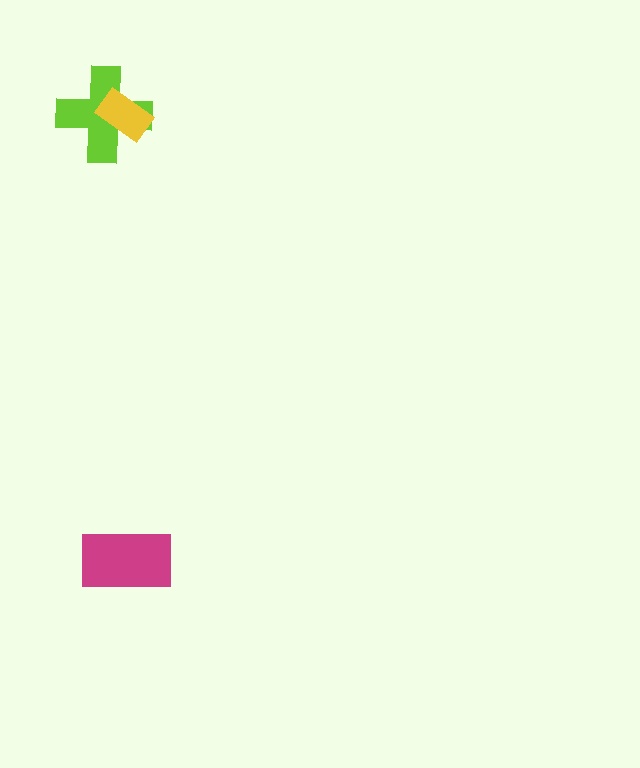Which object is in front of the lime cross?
The yellow rectangle is in front of the lime cross.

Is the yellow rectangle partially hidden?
No, no other shape covers it.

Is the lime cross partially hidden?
Yes, it is partially covered by another shape.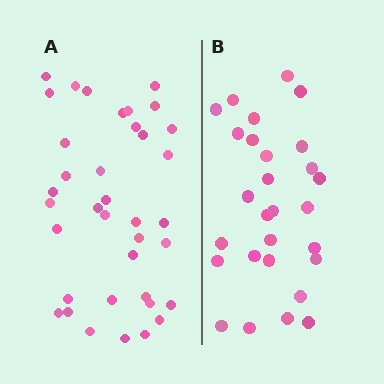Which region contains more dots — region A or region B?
Region A (the left region) has more dots.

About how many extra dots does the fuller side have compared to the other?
Region A has roughly 8 or so more dots than region B.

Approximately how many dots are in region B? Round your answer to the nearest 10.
About 30 dots. (The exact count is 28, which rounds to 30.)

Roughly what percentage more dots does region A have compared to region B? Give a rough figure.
About 30% more.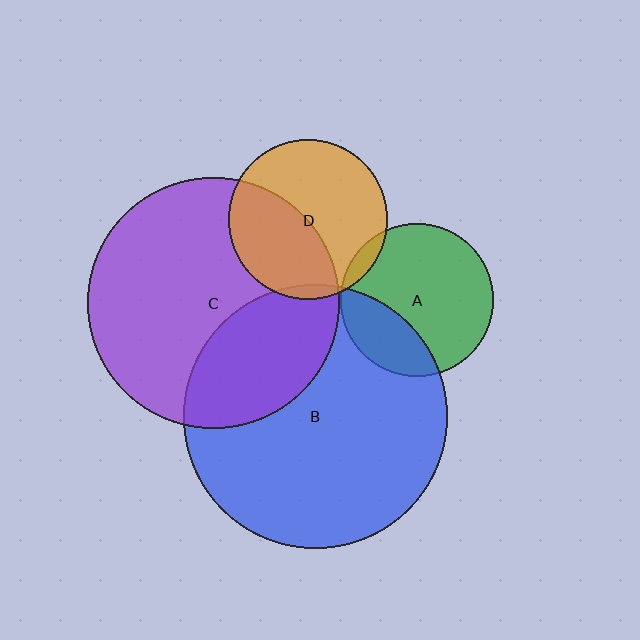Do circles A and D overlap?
Yes.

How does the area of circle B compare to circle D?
Approximately 2.7 times.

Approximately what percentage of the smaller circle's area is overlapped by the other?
Approximately 5%.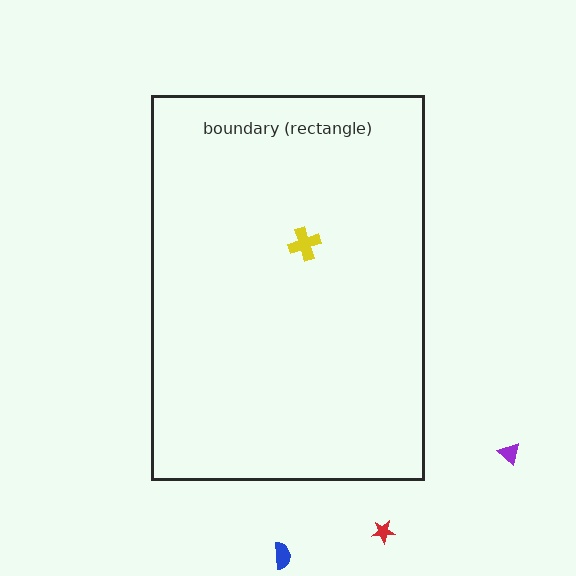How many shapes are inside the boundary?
1 inside, 3 outside.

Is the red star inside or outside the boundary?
Outside.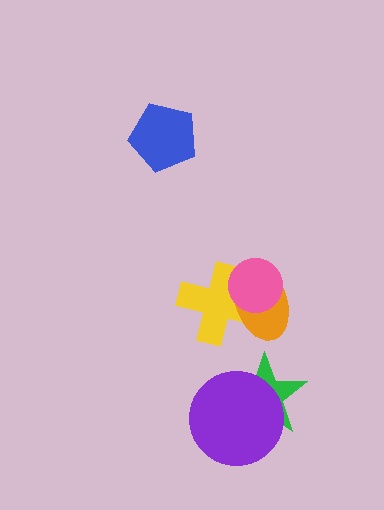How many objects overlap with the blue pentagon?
0 objects overlap with the blue pentagon.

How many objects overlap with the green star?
1 object overlaps with the green star.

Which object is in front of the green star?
The purple circle is in front of the green star.